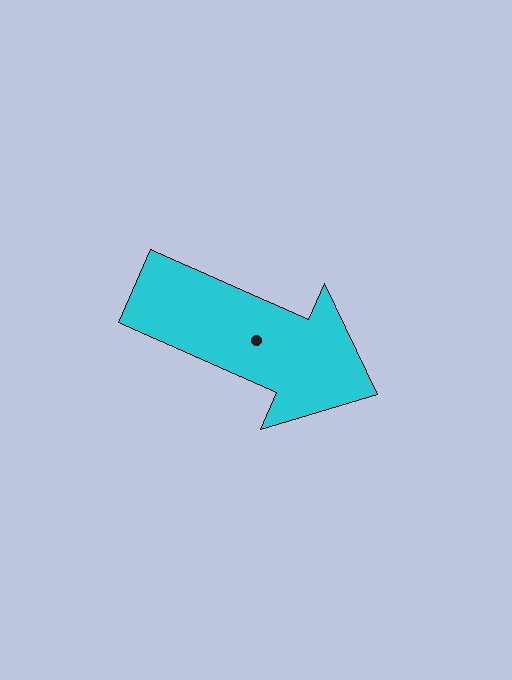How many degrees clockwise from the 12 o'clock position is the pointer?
Approximately 114 degrees.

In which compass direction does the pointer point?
Southeast.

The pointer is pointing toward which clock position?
Roughly 4 o'clock.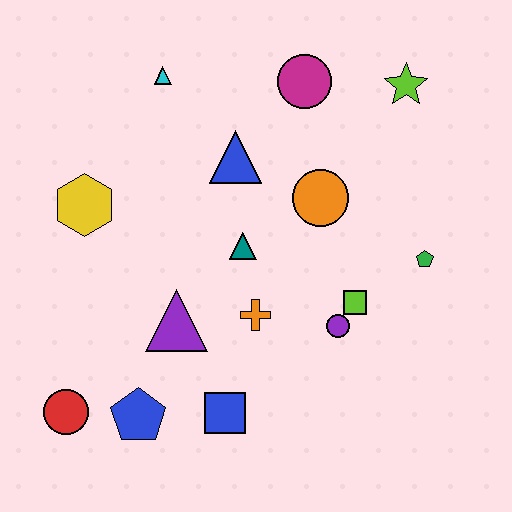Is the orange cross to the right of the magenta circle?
No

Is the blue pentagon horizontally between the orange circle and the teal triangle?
No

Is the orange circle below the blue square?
No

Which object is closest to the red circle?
The blue pentagon is closest to the red circle.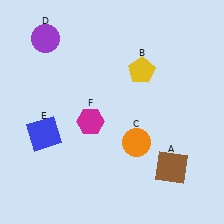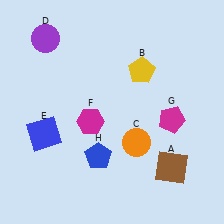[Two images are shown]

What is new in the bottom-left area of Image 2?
A blue pentagon (H) was added in the bottom-left area of Image 2.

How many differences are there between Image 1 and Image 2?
There are 2 differences between the two images.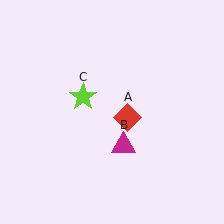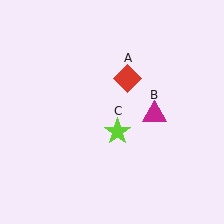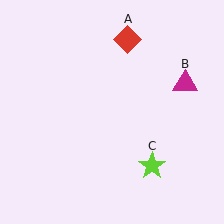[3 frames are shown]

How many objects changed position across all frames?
3 objects changed position: red diamond (object A), magenta triangle (object B), lime star (object C).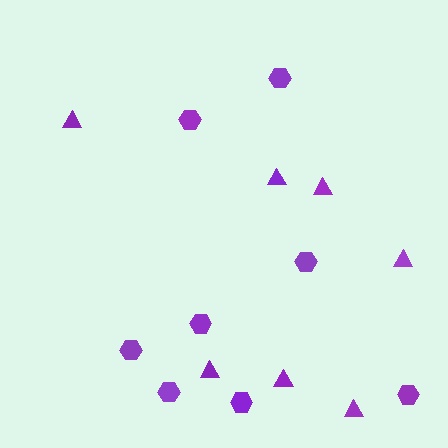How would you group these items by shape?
There are 2 groups: one group of triangles (7) and one group of hexagons (8).